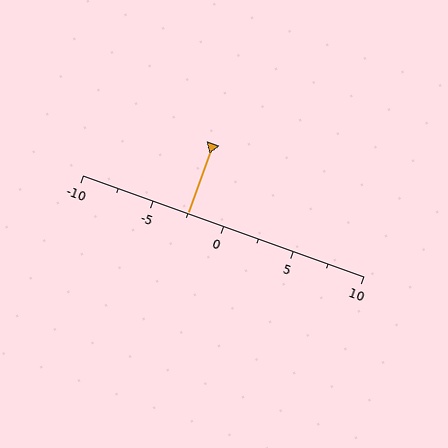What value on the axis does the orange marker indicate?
The marker indicates approximately -2.5.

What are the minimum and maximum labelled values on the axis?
The axis runs from -10 to 10.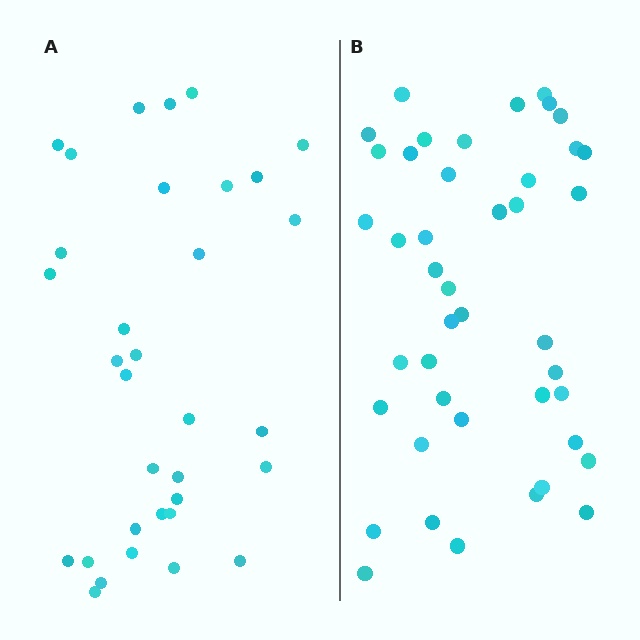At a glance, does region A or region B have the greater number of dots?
Region B (the right region) has more dots.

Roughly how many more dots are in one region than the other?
Region B has roughly 10 or so more dots than region A.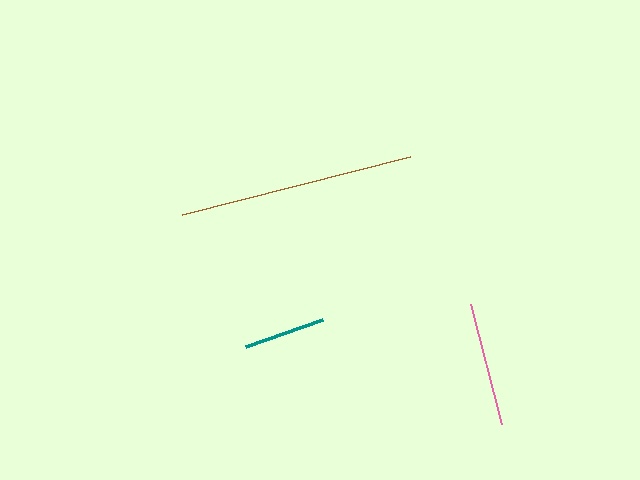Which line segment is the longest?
The brown line is the longest at approximately 235 pixels.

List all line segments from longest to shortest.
From longest to shortest: brown, pink, teal.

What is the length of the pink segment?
The pink segment is approximately 124 pixels long.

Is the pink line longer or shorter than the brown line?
The brown line is longer than the pink line.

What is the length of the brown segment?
The brown segment is approximately 235 pixels long.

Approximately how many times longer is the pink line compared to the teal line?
The pink line is approximately 1.5 times the length of the teal line.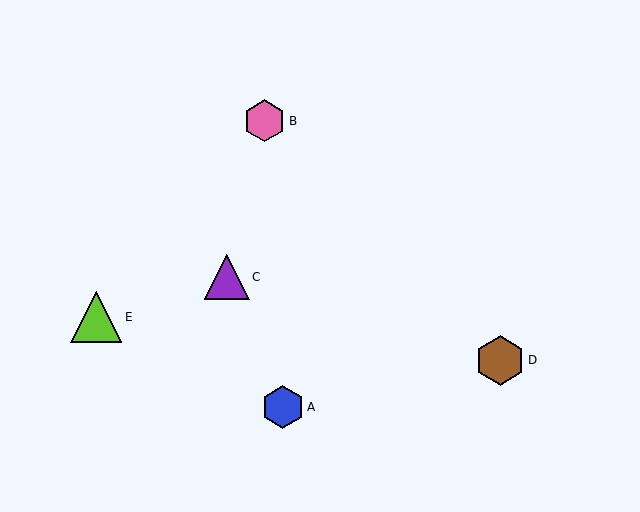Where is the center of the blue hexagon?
The center of the blue hexagon is at (283, 407).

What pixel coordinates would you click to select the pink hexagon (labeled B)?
Click at (265, 121) to select the pink hexagon B.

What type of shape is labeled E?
Shape E is a lime triangle.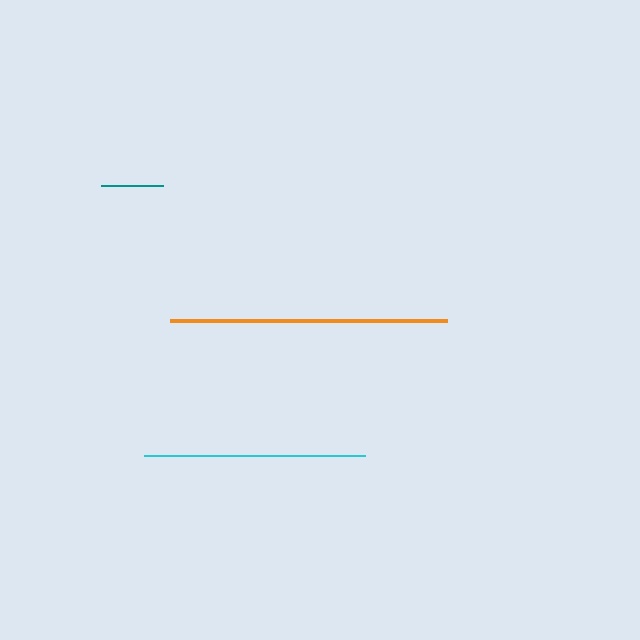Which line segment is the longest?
The orange line is the longest at approximately 276 pixels.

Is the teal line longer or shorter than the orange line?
The orange line is longer than the teal line.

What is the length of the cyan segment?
The cyan segment is approximately 221 pixels long.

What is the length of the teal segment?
The teal segment is approximately 63 pixels long.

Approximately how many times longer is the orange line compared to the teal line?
The orange line is approximately 4.4 times the length of the teal line.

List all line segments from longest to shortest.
From longest to shortest: orange, cyan, teal.